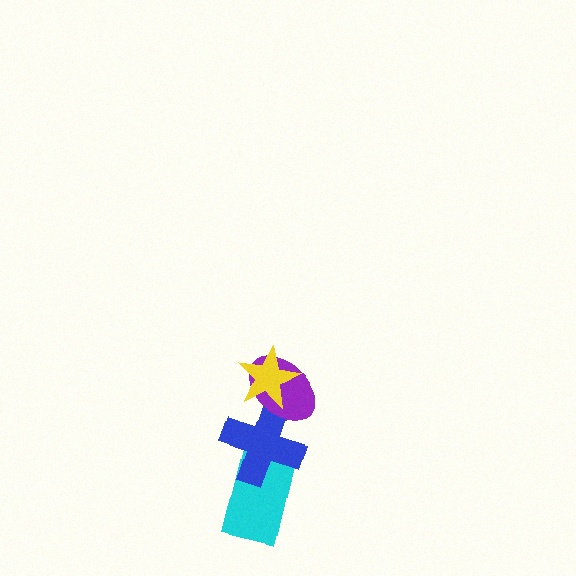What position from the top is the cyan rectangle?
The cyan rectangle is 4th from the top.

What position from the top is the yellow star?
The yellow star is 1st from the top.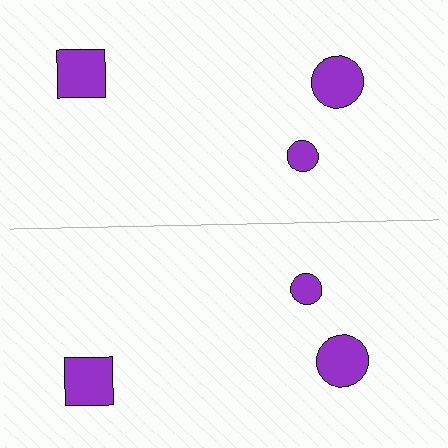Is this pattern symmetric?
Yes, this pattern has bilateral (reflection) symmetry.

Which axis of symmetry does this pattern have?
The pattern has a horizontal axis of symmetry running through the center of the image.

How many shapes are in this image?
There are 6 shapes in this image.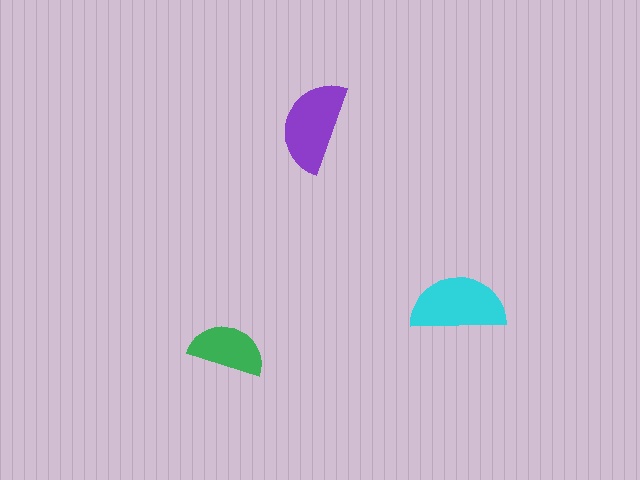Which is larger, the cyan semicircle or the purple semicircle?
The cyan one.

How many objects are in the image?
There are 3 objects in the image.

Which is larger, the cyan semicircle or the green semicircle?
The cyan one.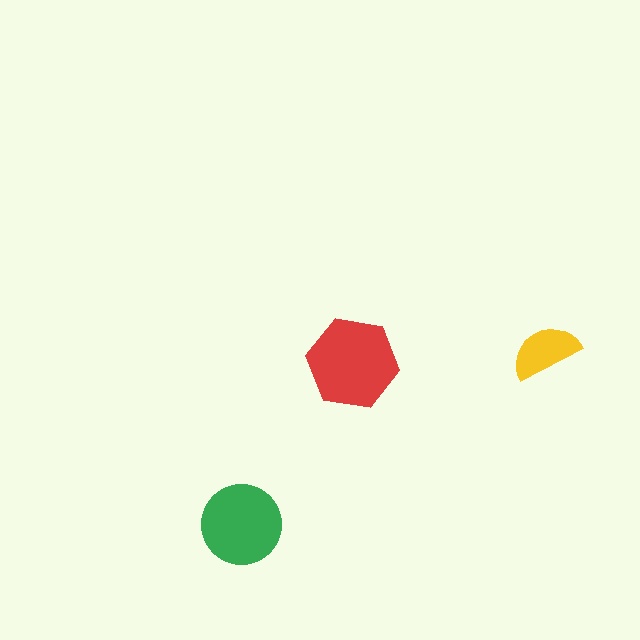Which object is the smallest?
The yellow semicircle.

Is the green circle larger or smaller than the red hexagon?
Smaller.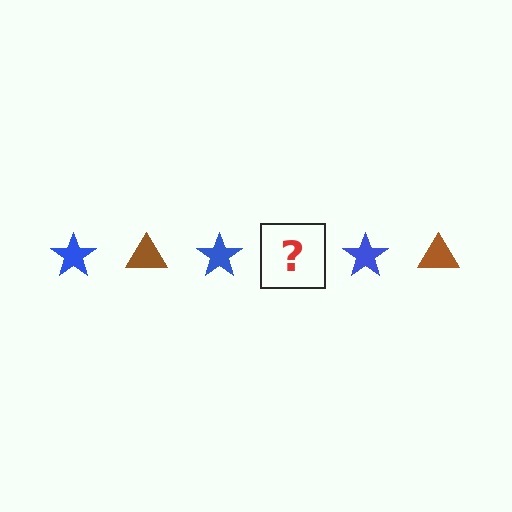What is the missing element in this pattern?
The missing element is a brown triangle.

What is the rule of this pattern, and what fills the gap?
The rule is that the pattern alternates between blue star and brown triangle. The gap should be filled with a brown triangle.